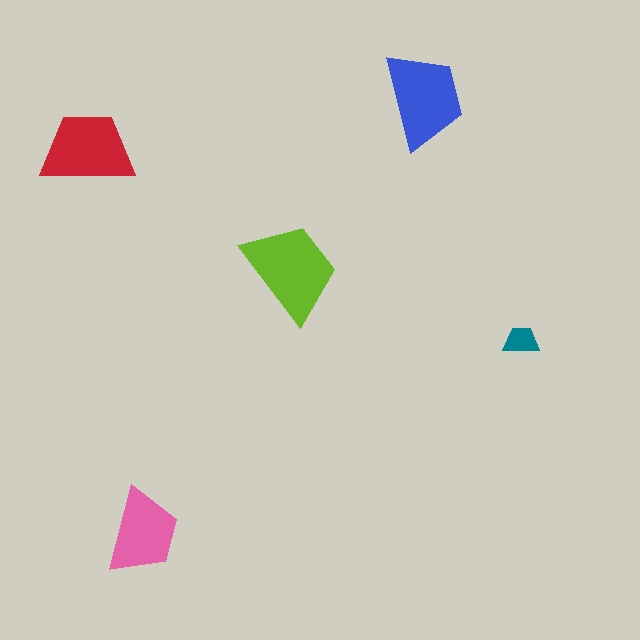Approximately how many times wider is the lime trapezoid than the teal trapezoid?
About 3 times wider.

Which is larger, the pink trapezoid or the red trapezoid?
The red one.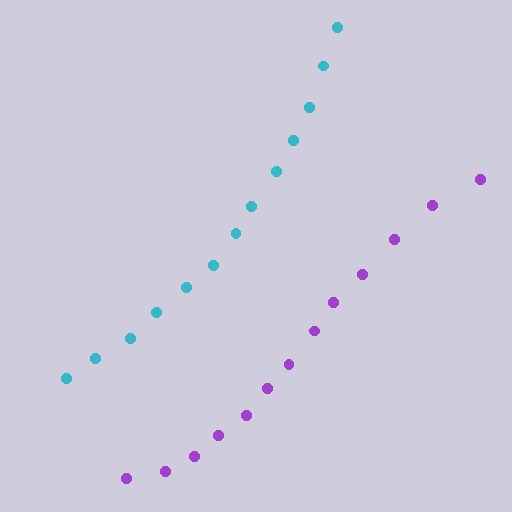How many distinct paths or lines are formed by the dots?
There are 2 distinct paths.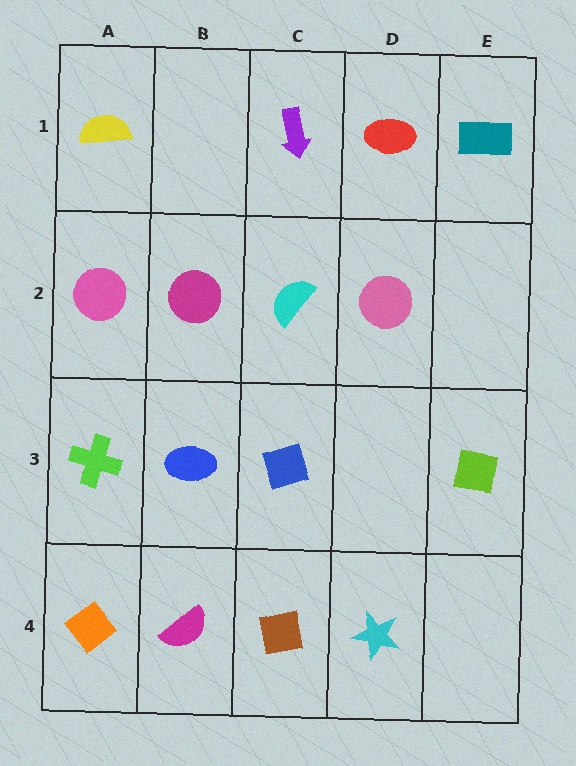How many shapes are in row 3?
4 shapes.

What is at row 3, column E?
A lime square.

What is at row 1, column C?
A purple arrow.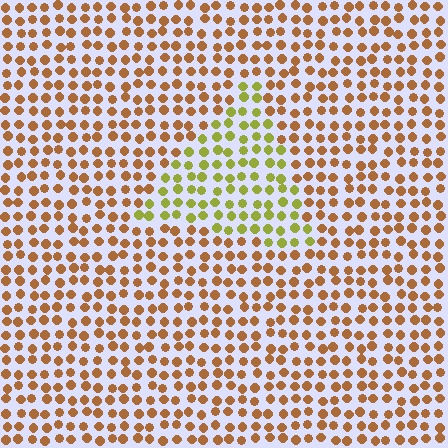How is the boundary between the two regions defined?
The boundary is defined purely by a slight shift in hue (about 46 degrees). Spacing, size, and orientation are identical on both sides.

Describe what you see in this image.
The image is filled with small brown elements in a uniform arrangement. A triangle-shaped region is visible where the elements are tinted to a slightly different hue, forming a subtle color boundary.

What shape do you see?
I see a triangle.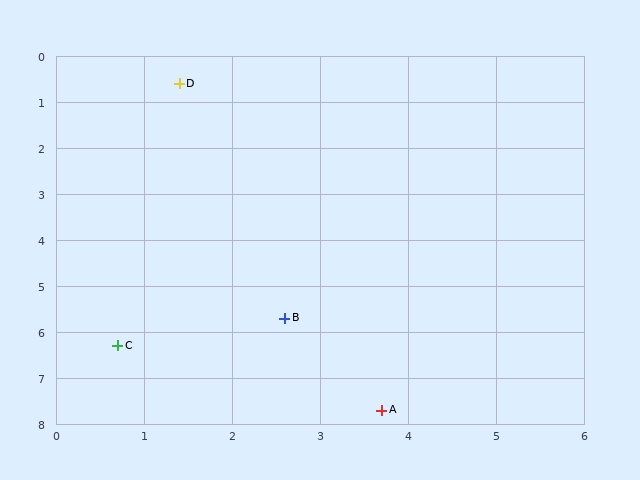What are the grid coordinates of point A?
Point A is at approximately (3.7, 7.7).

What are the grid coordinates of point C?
Point C is at approximately (0.7, 6.3).